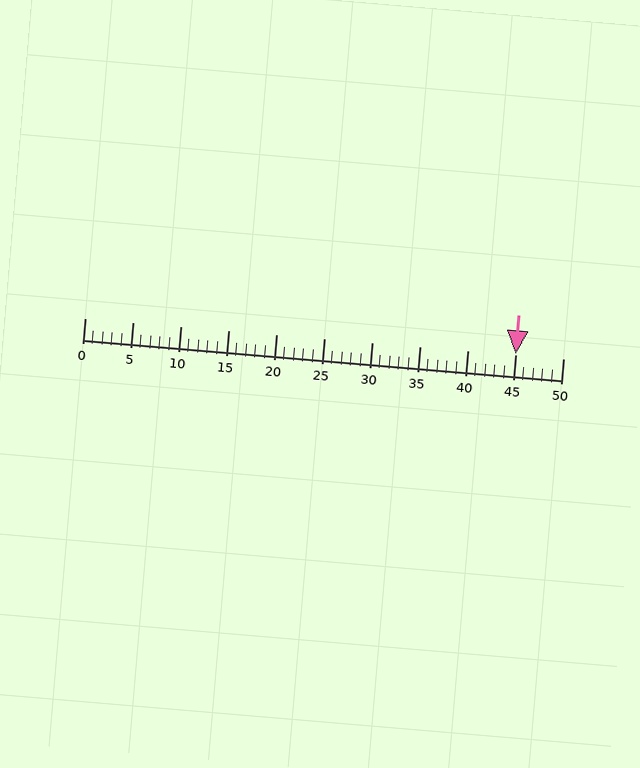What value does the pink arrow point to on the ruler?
The pink arrow points to approximately 45.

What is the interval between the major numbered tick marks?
The major tick marks are spaced 5 units apart.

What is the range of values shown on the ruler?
The ruler shows values from 0 to 50.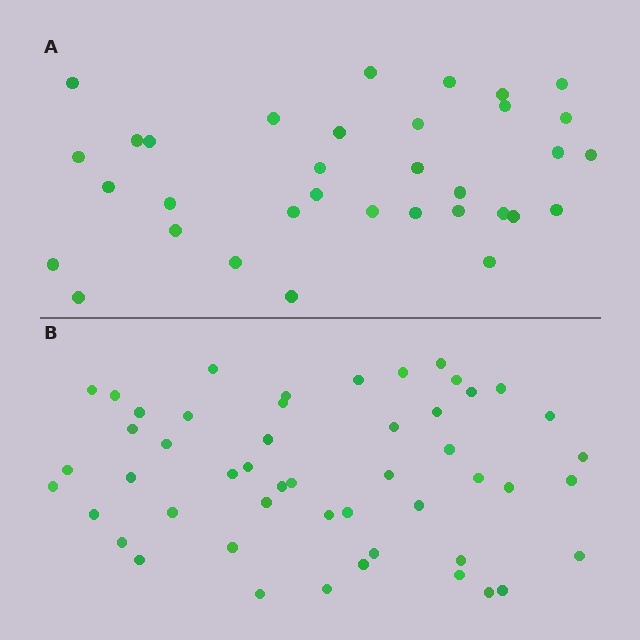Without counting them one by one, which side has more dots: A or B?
Region B (the bottom region) has more dots.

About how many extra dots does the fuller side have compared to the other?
Region B has approximately 15 more dots than region A.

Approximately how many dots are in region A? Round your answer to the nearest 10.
About 30 dots. (The exact count is 34, which rounds to 30.)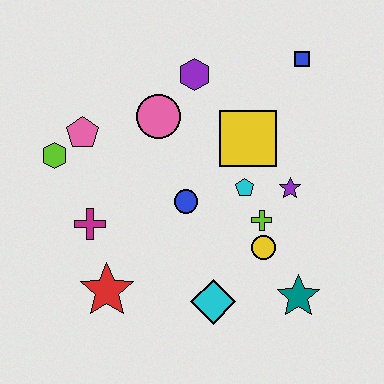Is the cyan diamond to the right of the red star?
Yes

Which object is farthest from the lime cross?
The lime hexagon is farthest from the lime cross.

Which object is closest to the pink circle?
The purple hexagon is closest to the pink circle.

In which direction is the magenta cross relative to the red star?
The magenta cross is above the red star.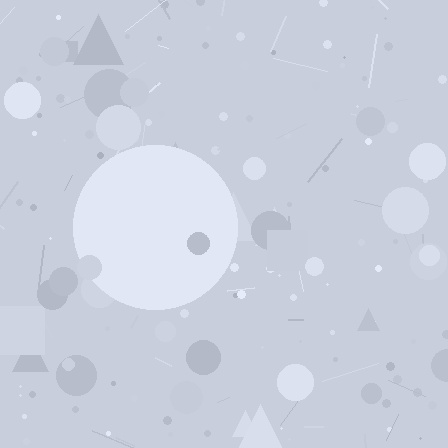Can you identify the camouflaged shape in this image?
The camouflaged shape is a circle.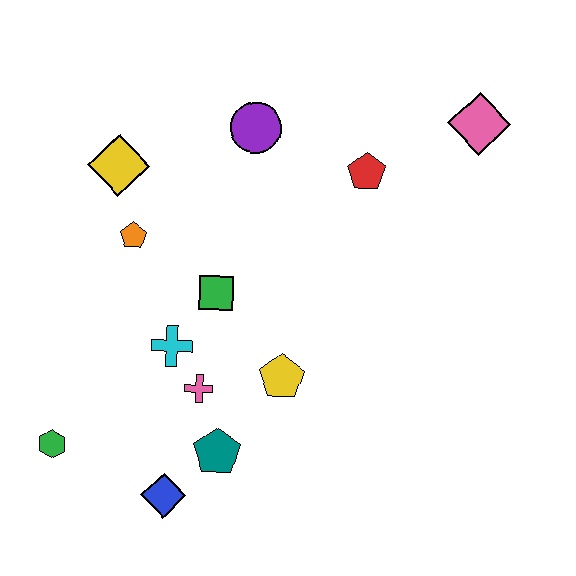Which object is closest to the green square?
The cyan cross is closest to the green square.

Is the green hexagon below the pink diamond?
Yes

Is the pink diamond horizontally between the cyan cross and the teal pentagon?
No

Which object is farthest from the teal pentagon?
The pink diamond is farthest from the teal pentagon.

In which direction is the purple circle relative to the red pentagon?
The purple circle is to the left of the red pentagon.